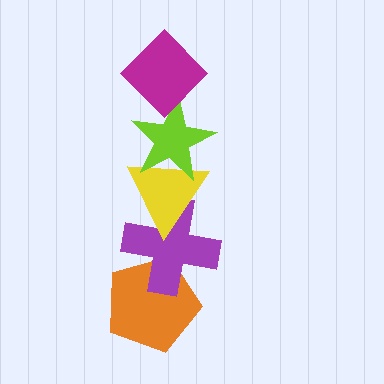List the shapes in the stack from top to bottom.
From top to bottom: the magenta diamond, the lime star, the yellow triangle, the purple cross, the orange pentagon.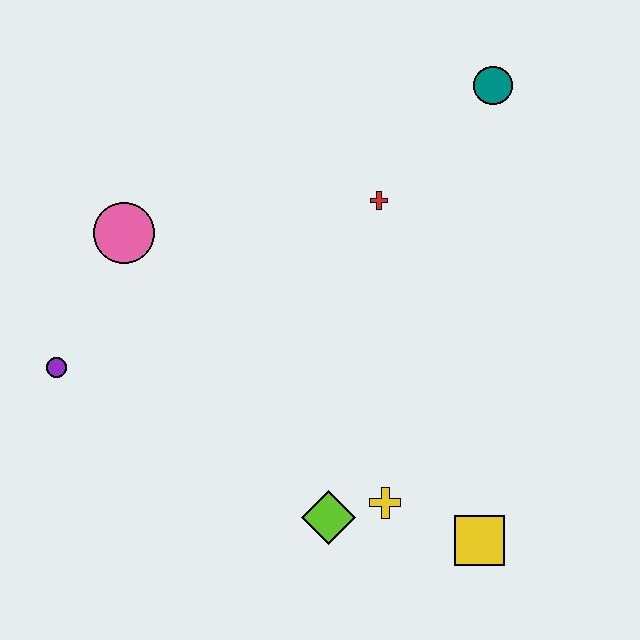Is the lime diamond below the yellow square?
No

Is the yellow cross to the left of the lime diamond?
No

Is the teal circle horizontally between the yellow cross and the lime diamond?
No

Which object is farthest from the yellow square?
The pink circle is farthest from the yellow square.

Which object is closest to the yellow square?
The yellow cross is closest to the yellow square.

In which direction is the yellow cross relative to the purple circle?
The yellow cross is to the right of the purple circle.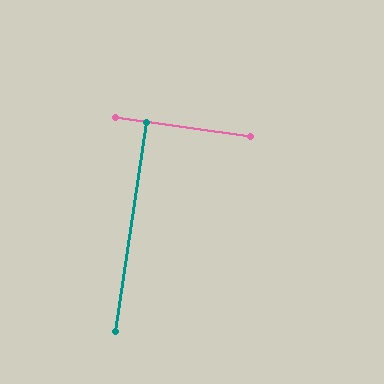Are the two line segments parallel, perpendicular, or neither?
Perpendicular — they meet at approximately 90°.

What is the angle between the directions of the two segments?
Approximately 90 degrees.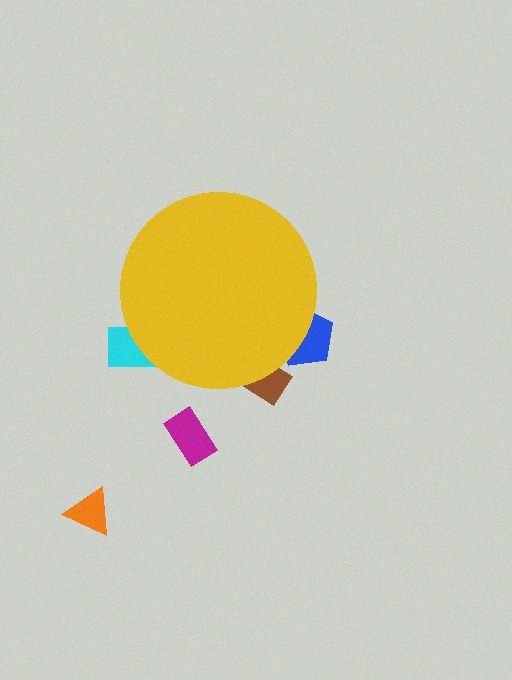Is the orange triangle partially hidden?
No, the orange triangle is fully visible.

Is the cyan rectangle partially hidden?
Yes, the cyan rectangle is partially hidden behind the yellow circle.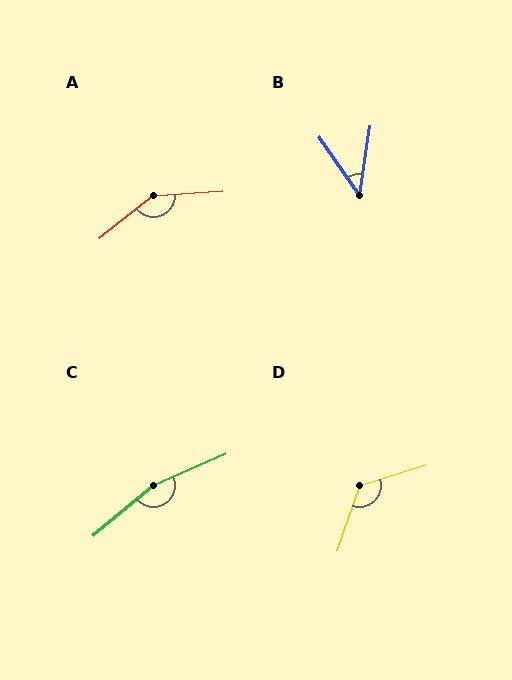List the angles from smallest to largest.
B (44°), D (126°), A (145°), C (163°).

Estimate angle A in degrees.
Approximately 145 degrees.